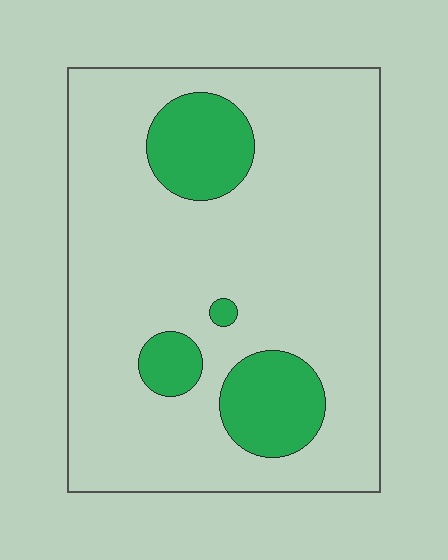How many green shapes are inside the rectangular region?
4.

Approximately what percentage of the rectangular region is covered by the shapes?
Approximately 15%.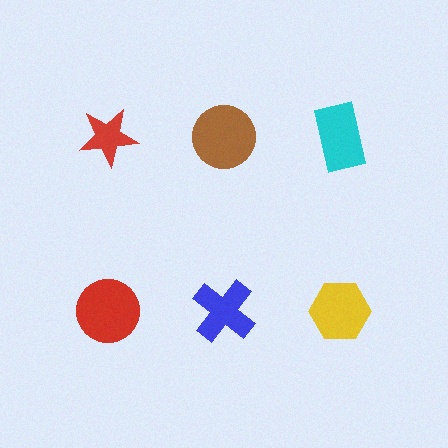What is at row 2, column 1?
A red circle.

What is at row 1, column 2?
A brown circle.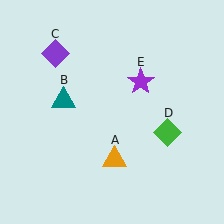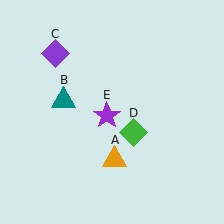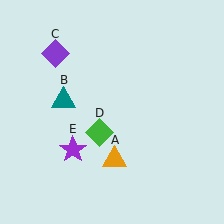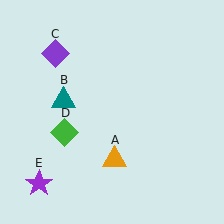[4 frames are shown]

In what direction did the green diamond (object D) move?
The green diamond (object D) moved left.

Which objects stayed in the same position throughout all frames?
Orange triangle (object A) and teal triangle (object B) and purple diamond (object C) remained stationary.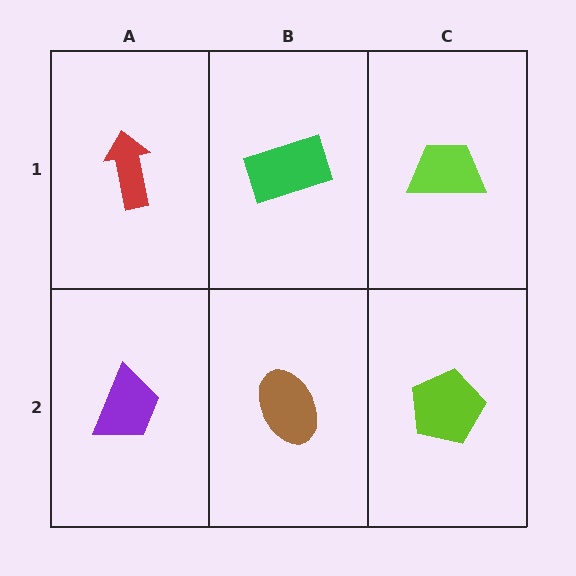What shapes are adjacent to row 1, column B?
A brown ellipse (row 2, column B), a red arrow (row 1, column A), a lime trapezoid (row 1, column C).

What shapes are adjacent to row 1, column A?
A purple trapezoid (row 2, column A), a green rectangle (row 1, column B).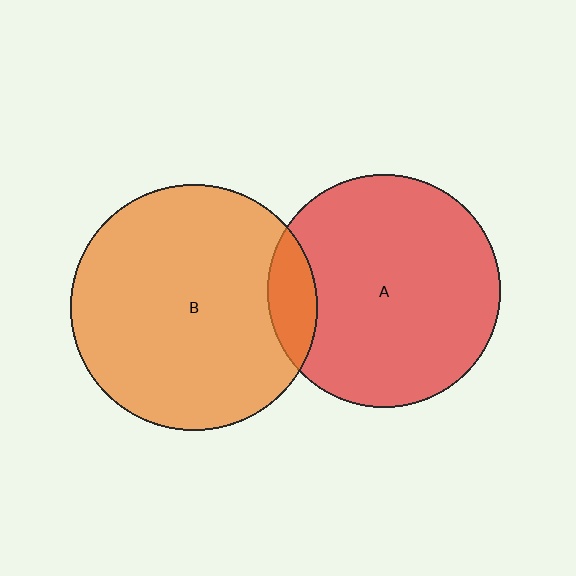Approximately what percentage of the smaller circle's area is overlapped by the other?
Approximately 10%.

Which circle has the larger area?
Circle B (orange).